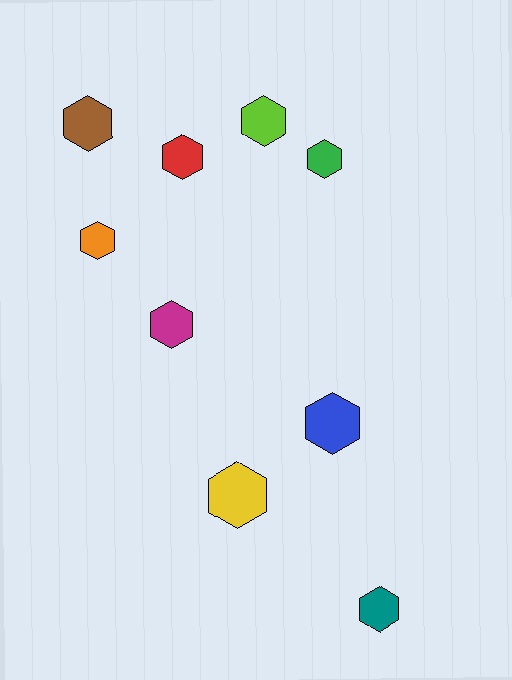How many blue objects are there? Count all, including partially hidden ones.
There is 1 blue object.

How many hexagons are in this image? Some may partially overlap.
There are 9 hexagons.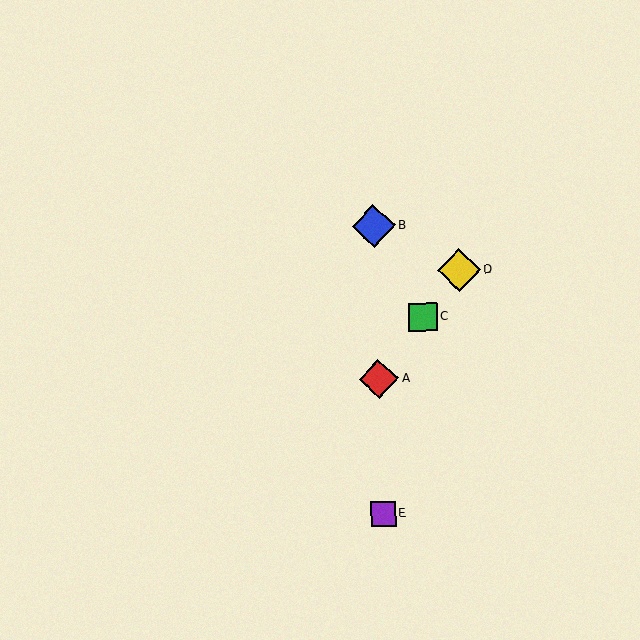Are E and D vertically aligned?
No, E is at x≈383 and D is at x≈459.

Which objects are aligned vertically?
Objects A, B, E are aligned vertically.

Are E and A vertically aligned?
Yes, both are at x≈383.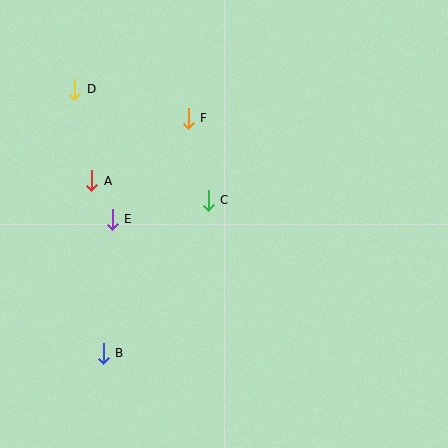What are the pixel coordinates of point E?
Point E is at (112, 219).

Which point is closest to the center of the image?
Point C at (208, 200) is closest to the center.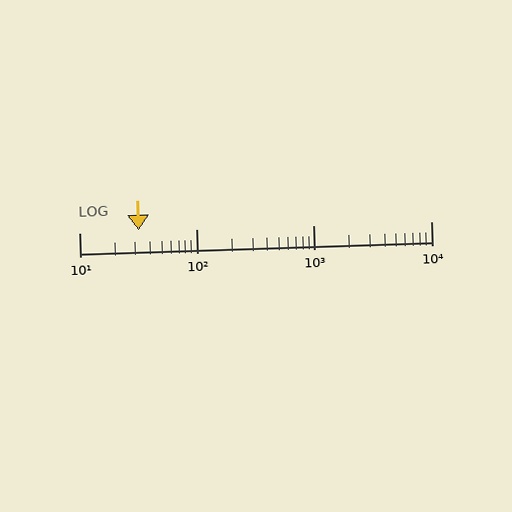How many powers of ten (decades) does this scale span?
The scale spans 3 decades, from 10 to 10000.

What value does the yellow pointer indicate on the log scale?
The pointer indicates approximately 32.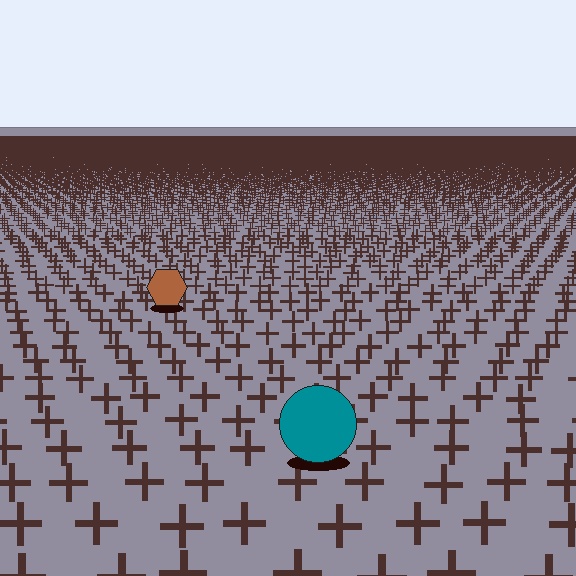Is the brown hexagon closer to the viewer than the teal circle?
No. The teal circle is closer — you can tell from the texture gradient: the ground texture is coarser near it.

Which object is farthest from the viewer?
The brown hexagon is farthest from the viewer. It appears smaller and the ground texture around it is denser.